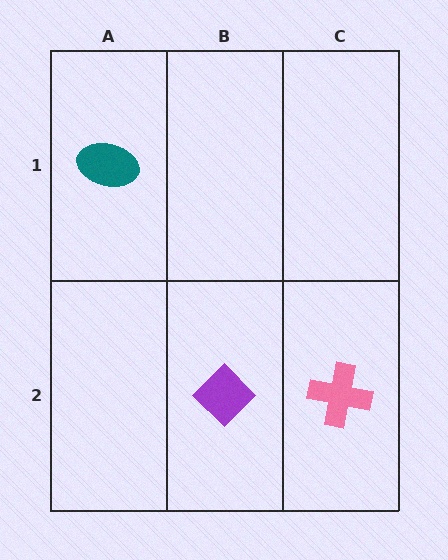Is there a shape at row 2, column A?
No, that cell is empty.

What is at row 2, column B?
A purple diamond.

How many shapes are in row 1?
1 shape.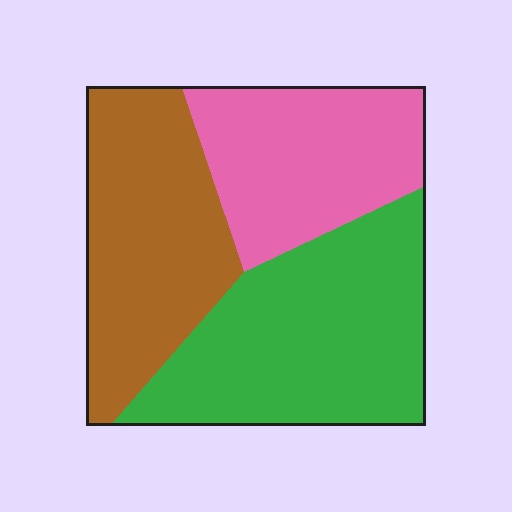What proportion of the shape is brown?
Brown covers 33% of the shape.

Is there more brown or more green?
Green.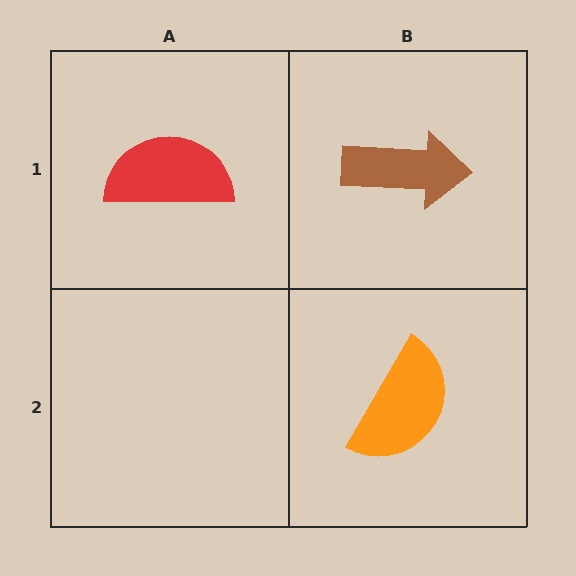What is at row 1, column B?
A brown arrow.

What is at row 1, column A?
A red semicircle.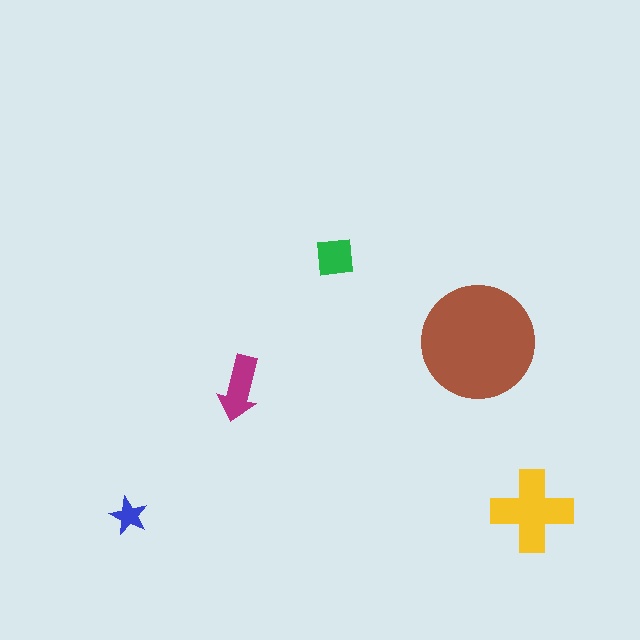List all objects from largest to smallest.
The brown circle, the yellow cross, the magenta arrow, the green square, the blue star.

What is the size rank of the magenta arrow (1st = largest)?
3rd.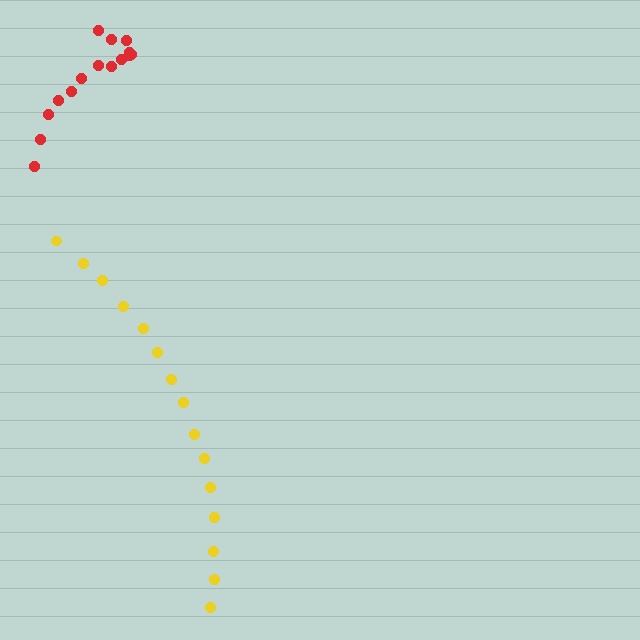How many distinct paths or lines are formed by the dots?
There are 2 distinct paths.